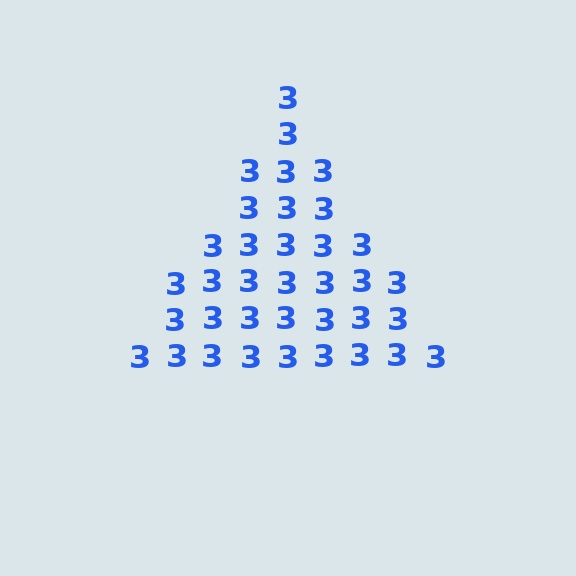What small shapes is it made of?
It is made of small digit 3's.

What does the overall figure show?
The overall figure shows a triangle.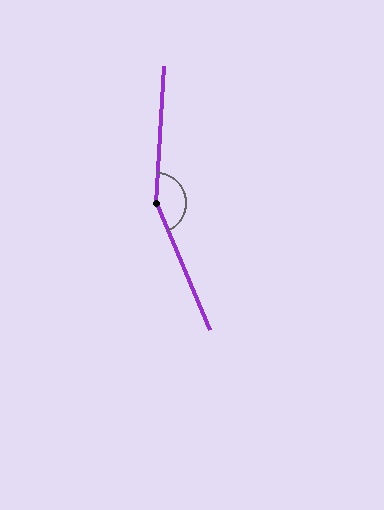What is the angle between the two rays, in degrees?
Approximately 154 degrees.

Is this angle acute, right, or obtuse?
It is obtuse.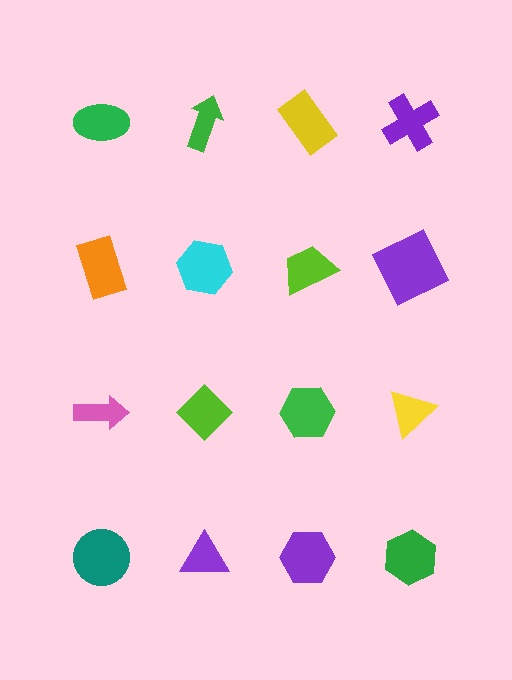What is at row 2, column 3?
A lime trapezoid.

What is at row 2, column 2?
A cyan hexagon.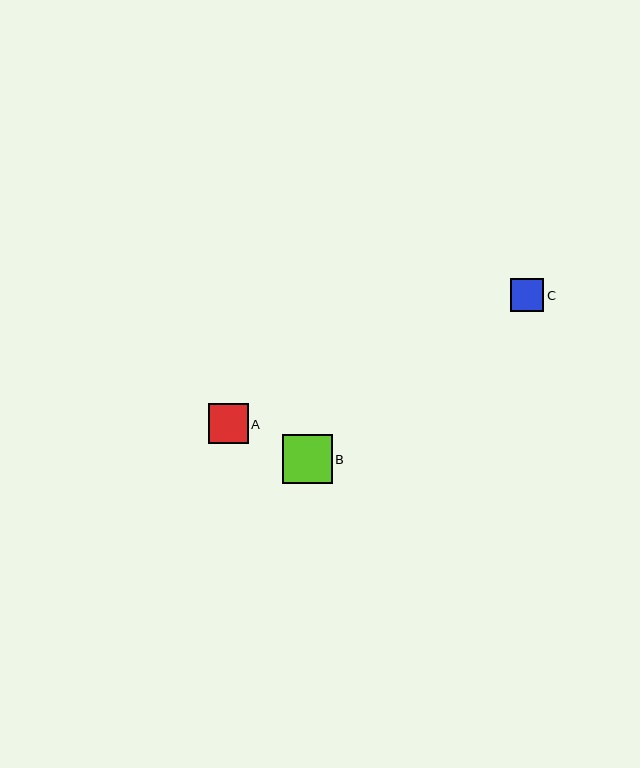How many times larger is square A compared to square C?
Square A is approximately 1.2 times the size of square C.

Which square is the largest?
Square B is the largest with a size of approximately 50 pixels.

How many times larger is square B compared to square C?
Square B is approximately 1.5 times the size of square C.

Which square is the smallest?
Square C is the smallest with a size of approximately 33 pixels.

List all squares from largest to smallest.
From largest to smallest: B, A, C.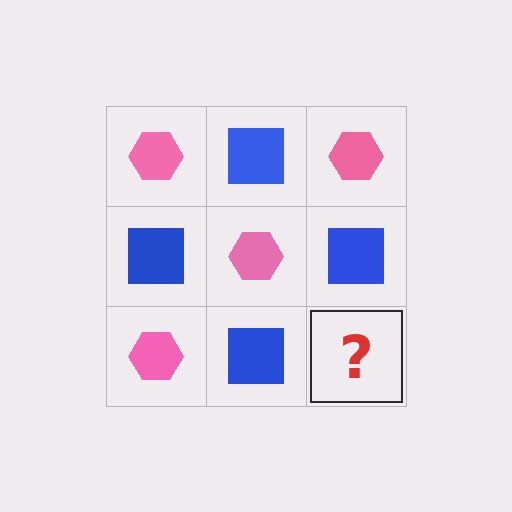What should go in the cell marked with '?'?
The missing cell should contain a pink hexagon.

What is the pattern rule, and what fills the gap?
The rule is that it alternates pink hexagon and blue square in a checkerboard pattern. The gap should be filled with a pink hexagon.